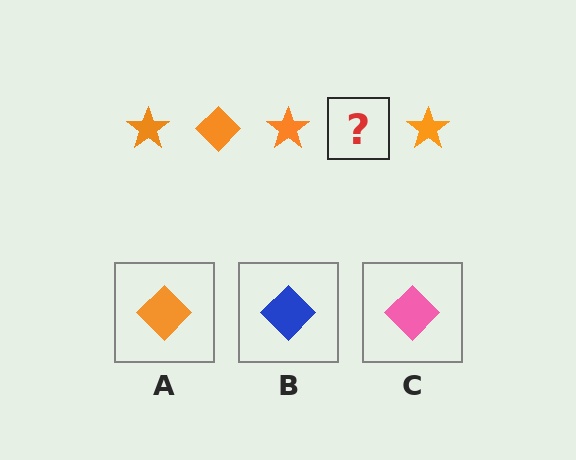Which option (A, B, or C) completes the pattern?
A.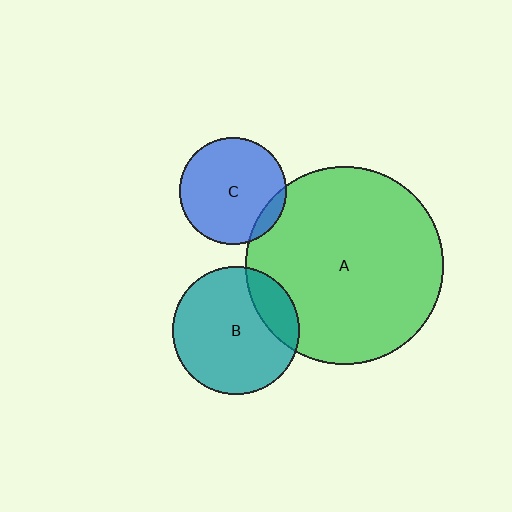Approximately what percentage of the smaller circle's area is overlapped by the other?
Approximately 10%.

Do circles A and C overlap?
Yes.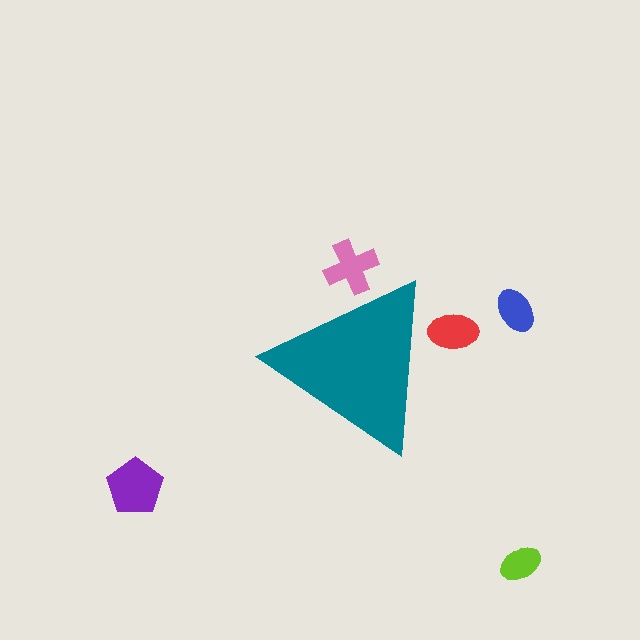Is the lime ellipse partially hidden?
No, the lime ellipse is fully visible.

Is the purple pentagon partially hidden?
No, the purple pentagon is fully visible.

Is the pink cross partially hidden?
Yes, the pink cross is partially hidden behind the teal triangle.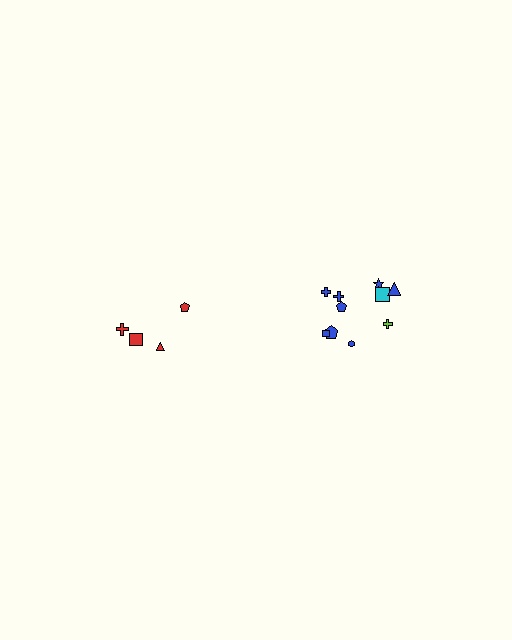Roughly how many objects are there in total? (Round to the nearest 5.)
Roughly 15 objects in total.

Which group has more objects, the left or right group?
The right group.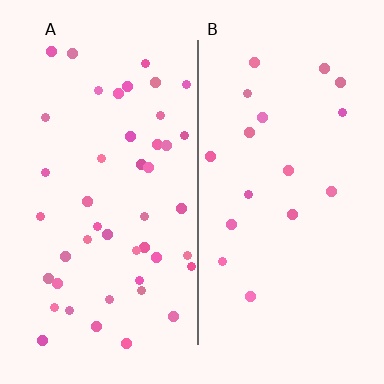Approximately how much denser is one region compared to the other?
Approximately 2.7× — region A over region B.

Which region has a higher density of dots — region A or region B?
A (the left).